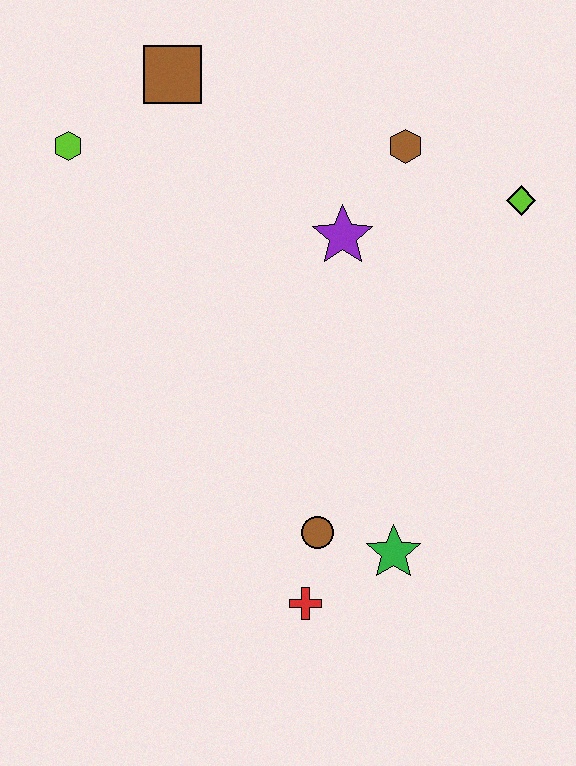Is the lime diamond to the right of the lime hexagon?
Yes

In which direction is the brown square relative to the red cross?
The brown square is above the red cross.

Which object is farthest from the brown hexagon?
The red cross is farthest from the brown hexagon.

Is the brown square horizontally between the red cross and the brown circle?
No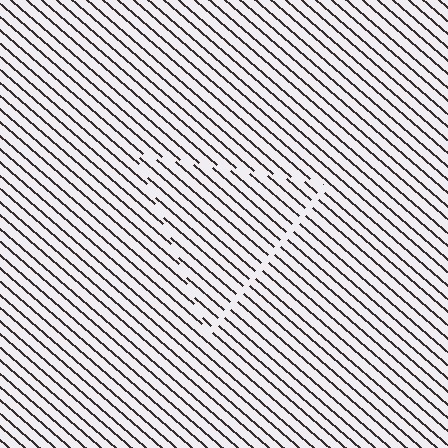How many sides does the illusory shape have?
3 sides — the line-ends trace a triangle.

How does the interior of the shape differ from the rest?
The interior of the shape contains the same grating, shifted by half a period — the contour is defined by the phase discontinuity where line-ends from the inner and outer gratings abut.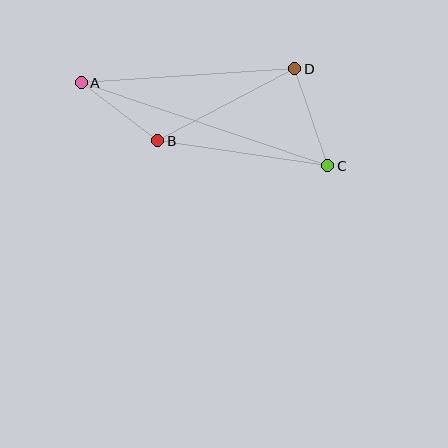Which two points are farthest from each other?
Points A and C are farthest from each other.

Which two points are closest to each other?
Points A and B are closest to each other.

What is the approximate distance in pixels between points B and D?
The distance between B and D is approximately 155 pixels.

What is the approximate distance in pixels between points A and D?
The distance between A and D is approximately 214 pixels.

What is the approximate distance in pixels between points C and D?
The distance between C and D is approximately 102 pixels.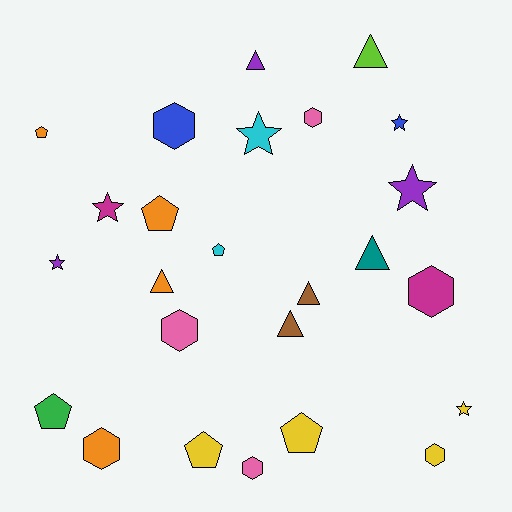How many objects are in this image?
There are 25 objects.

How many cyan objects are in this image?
There are 2 cyan objects.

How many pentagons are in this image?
There are 6 pentagons.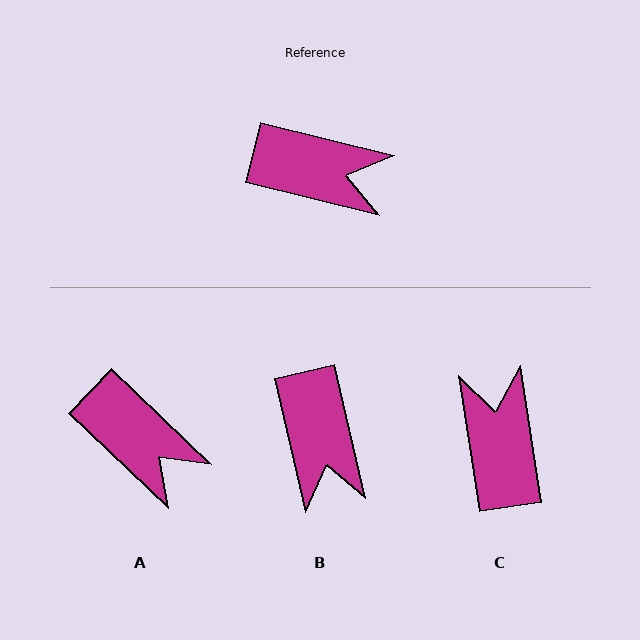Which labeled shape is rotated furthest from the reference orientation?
C, about 113 degrees away.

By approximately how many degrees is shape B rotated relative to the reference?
Approximately 63 degrees clockwise.